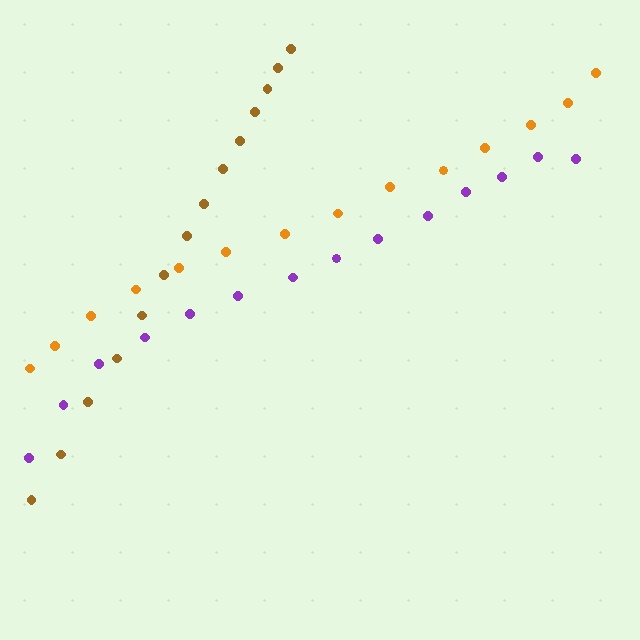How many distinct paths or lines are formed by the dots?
There are 3 distinct paths.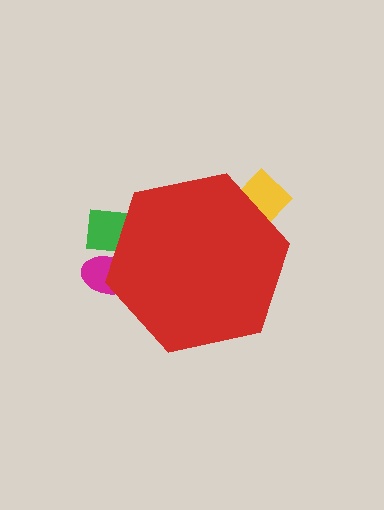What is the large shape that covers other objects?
A red hexagon.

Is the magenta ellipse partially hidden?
Yes, the magenta ellipse is partially hidden behind the red hexagon.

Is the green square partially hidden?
Yes, the green square is partially hidden behind the red hexagon.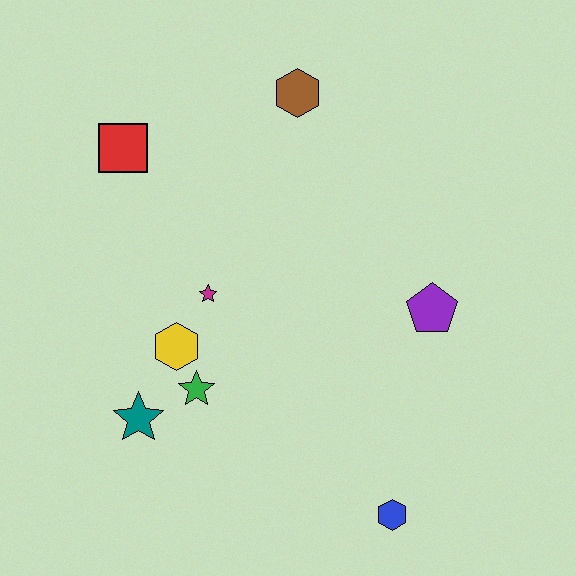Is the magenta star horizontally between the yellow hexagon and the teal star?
No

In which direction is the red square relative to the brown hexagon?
The red square is to the left of the brown hexagon.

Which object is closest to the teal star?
The green star is closest to the teal star.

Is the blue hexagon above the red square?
No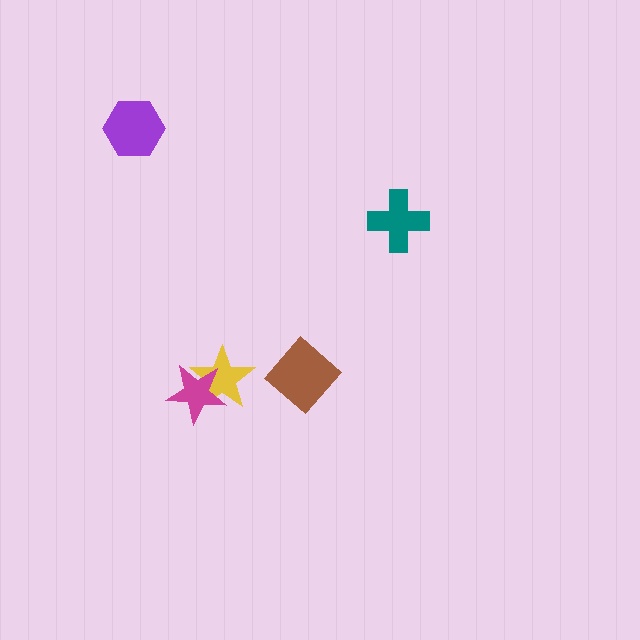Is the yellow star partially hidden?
Yes, it is partially covered by another shape.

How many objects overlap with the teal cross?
0 objects overlap with the teal cross.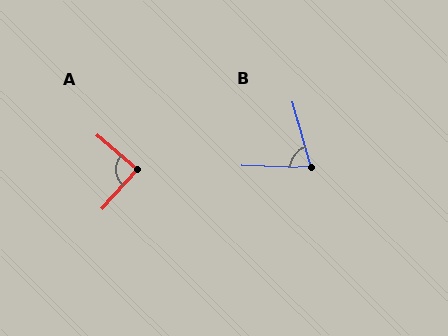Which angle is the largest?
A, at approximately 89 degrees.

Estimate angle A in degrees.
Approximately 89 degrees.